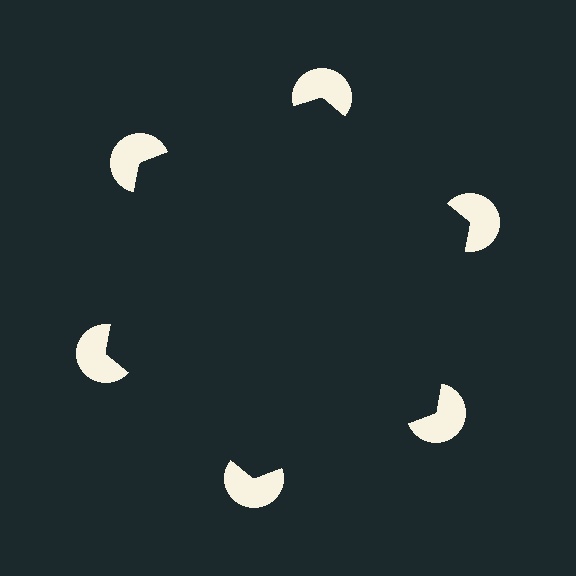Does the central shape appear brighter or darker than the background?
It typically appears slightly darker than the background, even though no actual brightness change is drawn.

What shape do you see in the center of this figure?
An illusory hexagon — its edges are inferred from the aligned wedge cuts in the pac-man discs, not physically drawn.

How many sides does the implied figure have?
6 sides.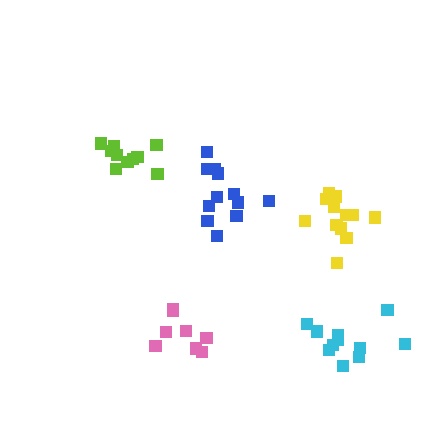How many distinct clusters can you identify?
There are 5 distinct clusters.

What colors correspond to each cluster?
The clusters are colored: lime, cyan, blue, pink, yellow.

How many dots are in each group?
Group 1: 10 dots, Group 2: 11 dots, Group 3: 12 dots, Group 4: 8 dots, Group 5: 12 dots (53 total).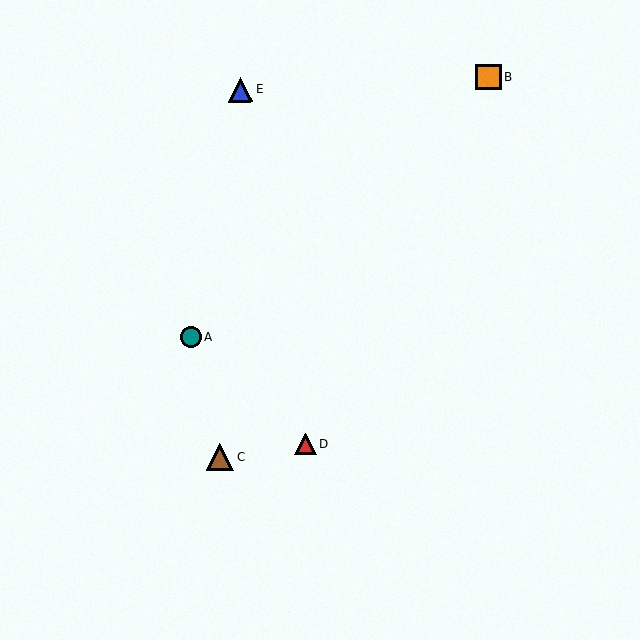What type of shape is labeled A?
Shape A is a teal circle.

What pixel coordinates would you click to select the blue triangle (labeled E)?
Click at (241, 90) to select the blue triangle E.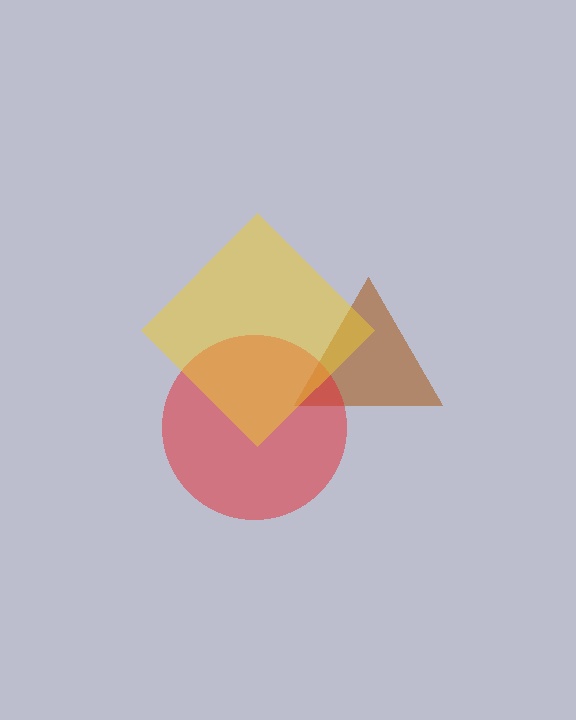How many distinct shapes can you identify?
There are 3 distinct shapes: a brown triangle, a red circle, a yellow diamond.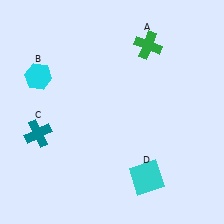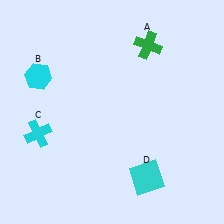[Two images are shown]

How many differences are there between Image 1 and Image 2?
There is 1 difference between the two images.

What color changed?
The cross (C) changed from teal in Image 1 to cyan in Image 2.